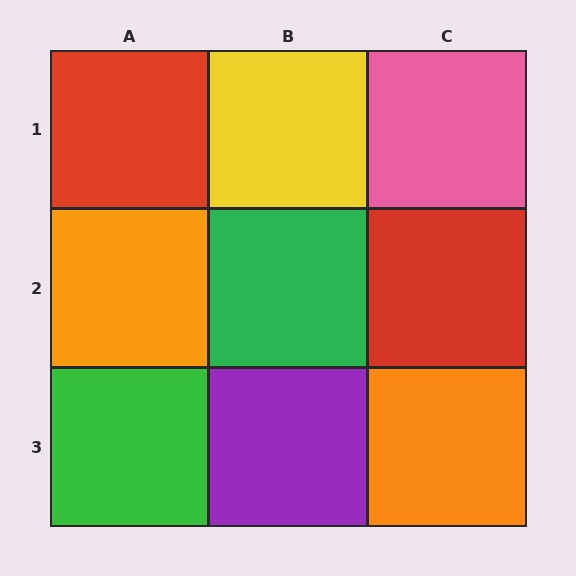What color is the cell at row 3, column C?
Orange.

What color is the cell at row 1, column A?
Red.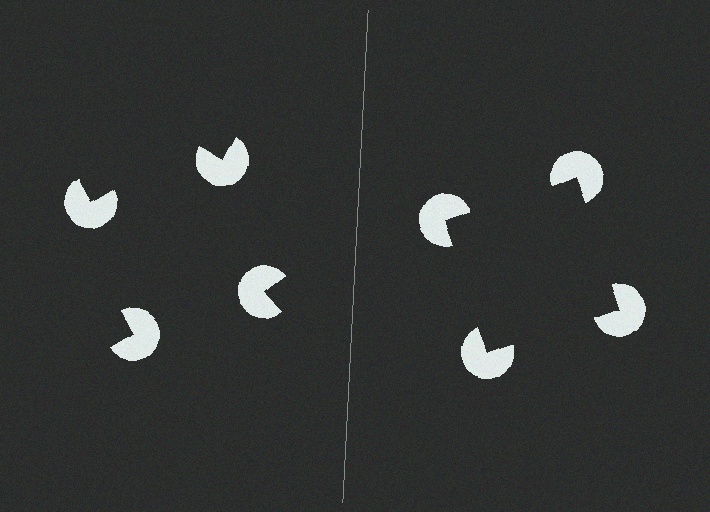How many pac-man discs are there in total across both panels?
8 — 4 on each side.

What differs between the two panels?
The pac-man discs are positioned identically on both sides; only the wedge orientations differ. On the right they align to a square; on the left they are misaligned.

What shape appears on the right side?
An illusory square.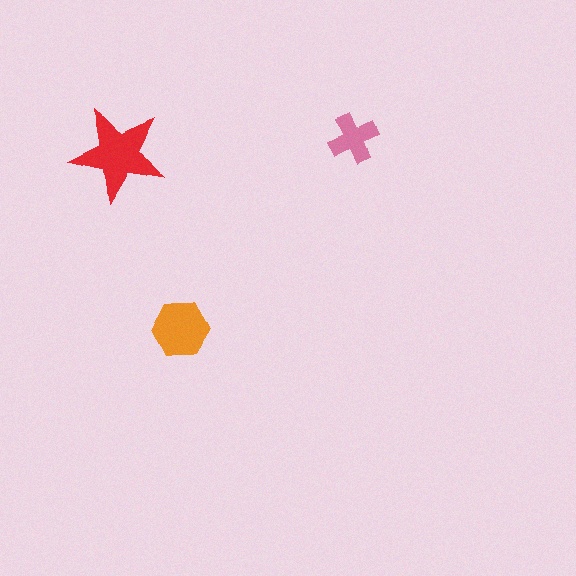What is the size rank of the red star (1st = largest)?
1st.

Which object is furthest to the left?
The red star is leftmost.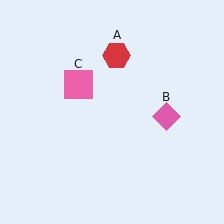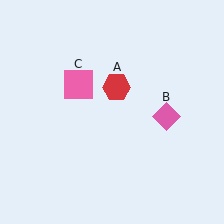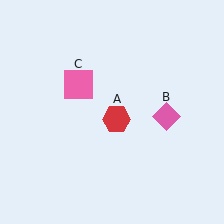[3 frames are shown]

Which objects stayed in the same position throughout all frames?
Pink diamond (object B) and pink square (object C) remained stationary.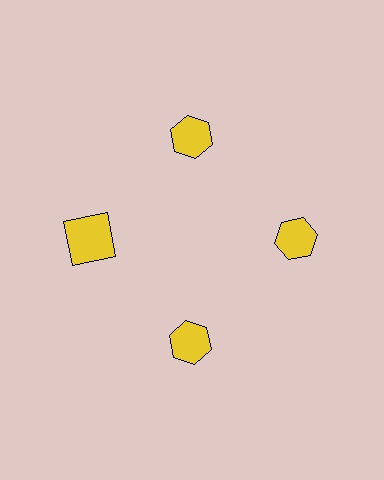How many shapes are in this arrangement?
There are 4 shapes arranged in a ring pattern.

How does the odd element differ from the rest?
It has a different shape: square instead of hexagon.